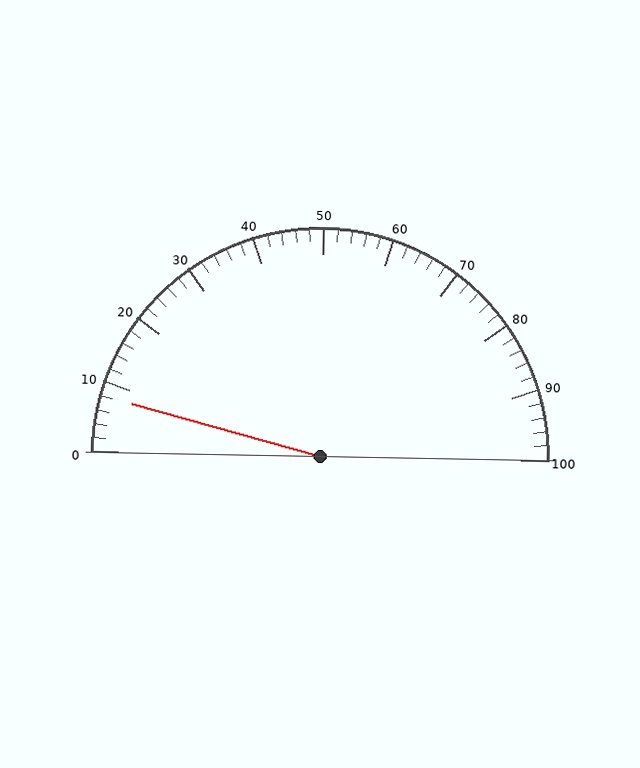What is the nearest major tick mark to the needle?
The nearest major tick mark is 10.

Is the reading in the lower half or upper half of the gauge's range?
The reading is in the lower half of the range (0 to 100).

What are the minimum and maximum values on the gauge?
The gauge ranges from 0 to 100.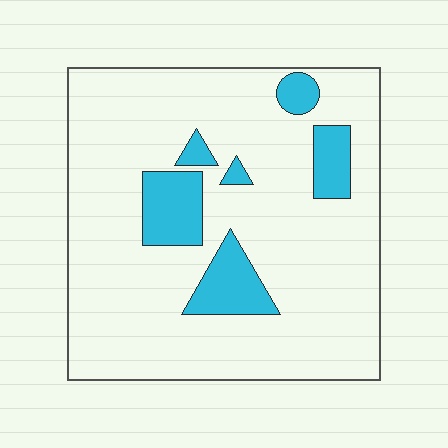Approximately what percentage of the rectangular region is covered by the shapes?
Approximately 15%.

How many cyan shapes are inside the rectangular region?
6.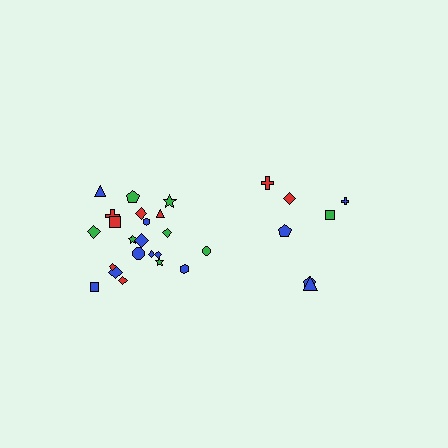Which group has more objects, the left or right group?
The left group.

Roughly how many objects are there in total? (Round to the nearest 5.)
Roughly 30 objects in total.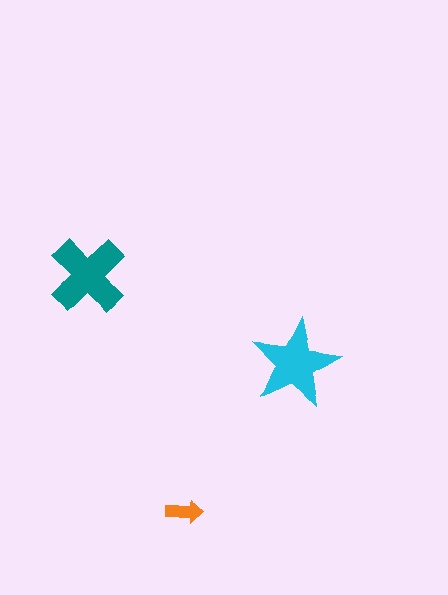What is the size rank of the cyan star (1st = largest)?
2nd.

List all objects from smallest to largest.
The orange arrow, the cyan star, the teal cross.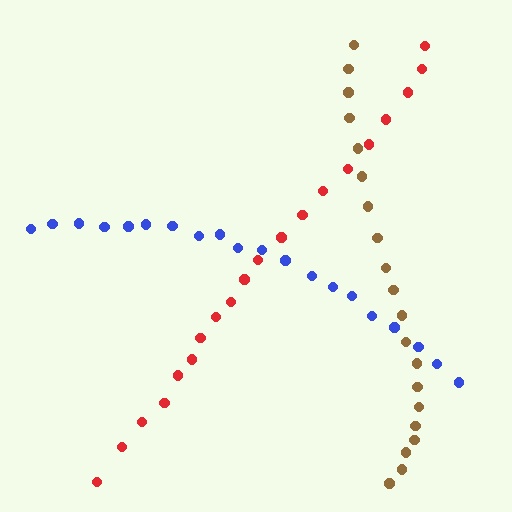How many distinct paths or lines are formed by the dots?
There are 3 distinct paths.